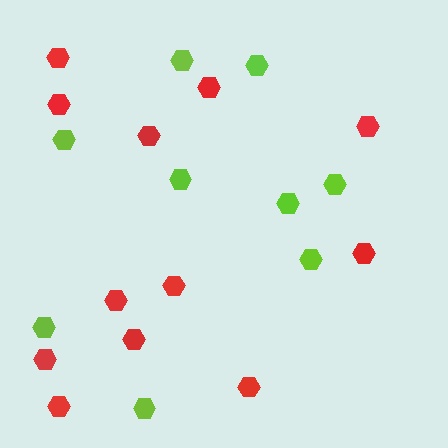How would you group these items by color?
There are 2 groups: one group of red hexagons (12) and one group of lime hexagons (9).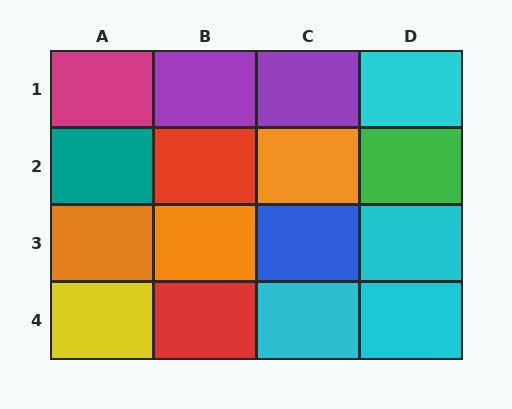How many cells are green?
1 cell is green.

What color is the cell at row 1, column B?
Purple.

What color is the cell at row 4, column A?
Yellow.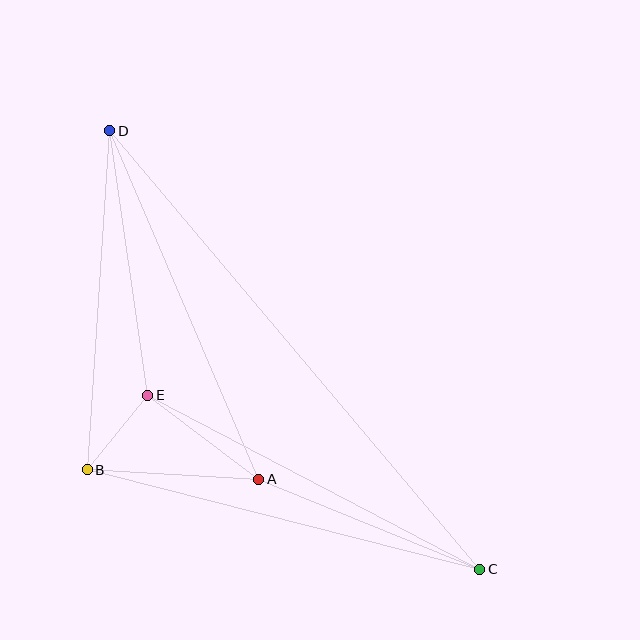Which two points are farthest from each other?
Points C and D are farthest from each other.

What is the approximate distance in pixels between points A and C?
The distance between A and C is approximately 239 pixels.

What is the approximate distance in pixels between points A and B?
The distance between A and B is approximately 171 pixels.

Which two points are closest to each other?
Points B and E are closest to each other.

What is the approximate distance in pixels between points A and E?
The distance between A and E is approximately 139 pixels.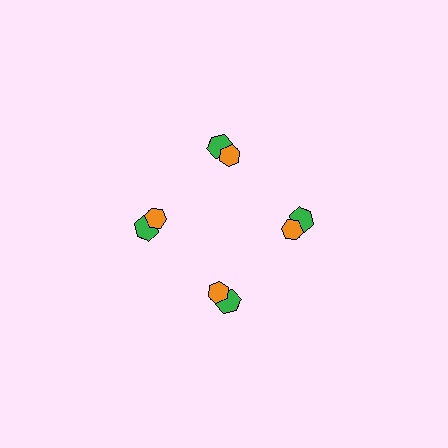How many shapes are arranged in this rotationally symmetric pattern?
There are 8 shapes, arranged in 4 groups of 2.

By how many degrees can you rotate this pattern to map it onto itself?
The pattern maps onto itself every 90 degrees of rotation.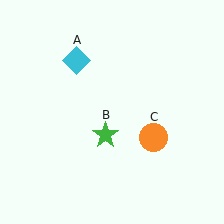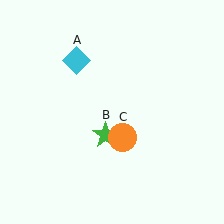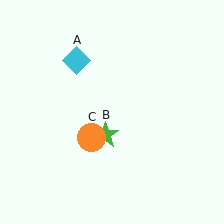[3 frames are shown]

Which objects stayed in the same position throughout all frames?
Cyan diamond (object A) and green star (object B) remained stationary.